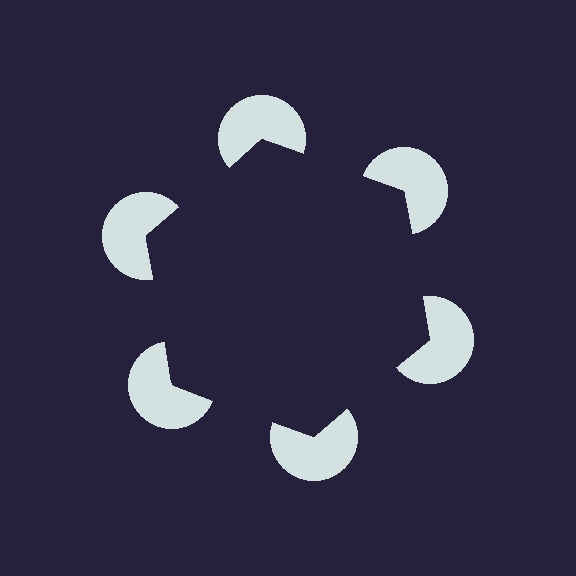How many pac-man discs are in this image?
There are 6 — one at each vertex of the illusory hexagon.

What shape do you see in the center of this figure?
An illusory hexagon — its edges are inferred from the aligned wedge cuts in the pac-man discs, not physically drawn.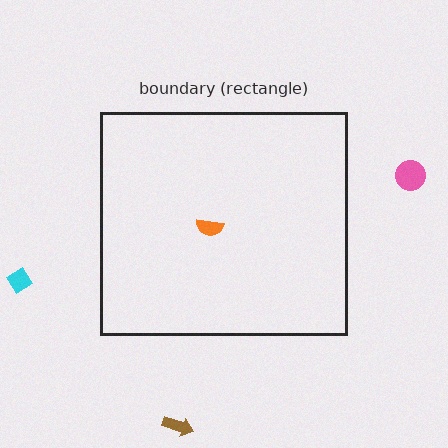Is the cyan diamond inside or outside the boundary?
Outside.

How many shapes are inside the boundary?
1 inside, 3 outside.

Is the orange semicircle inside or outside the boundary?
Inside.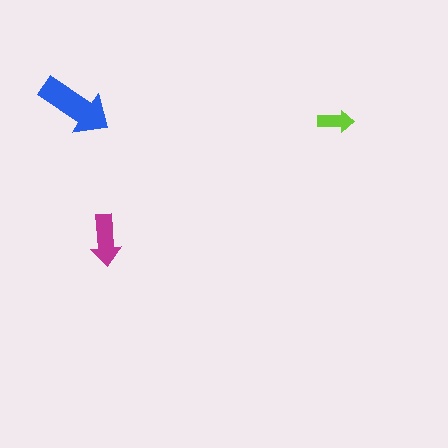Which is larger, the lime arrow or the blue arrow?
The blue one.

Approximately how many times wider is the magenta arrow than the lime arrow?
About 1.5 times wider.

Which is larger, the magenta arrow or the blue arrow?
The blue one.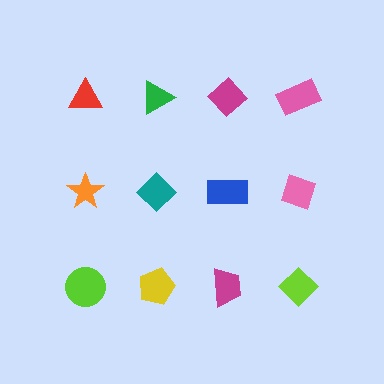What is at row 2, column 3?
A blue rectangle.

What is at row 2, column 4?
A pink diamond.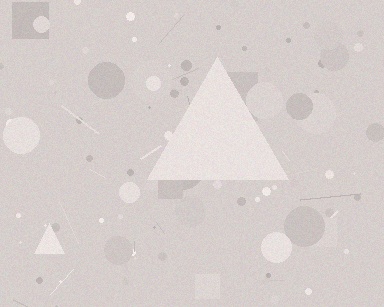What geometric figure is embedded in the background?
A triangle is embedded in the background.